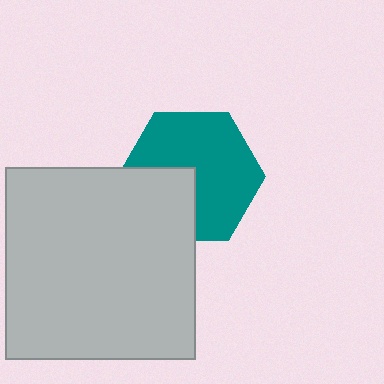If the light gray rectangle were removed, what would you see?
You would see the complete teal hexagon.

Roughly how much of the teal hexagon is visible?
Most of it is visible (roughly 68%).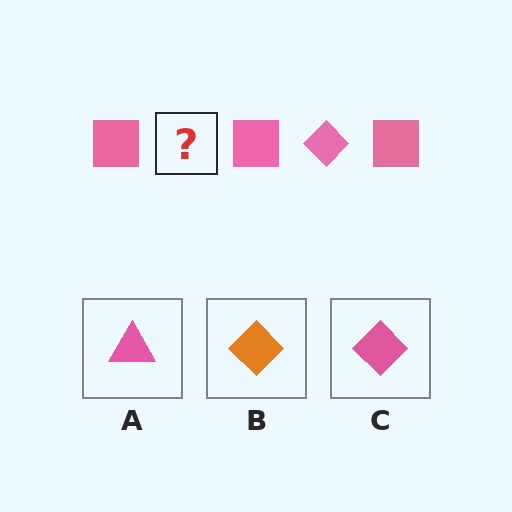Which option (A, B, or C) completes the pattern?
C.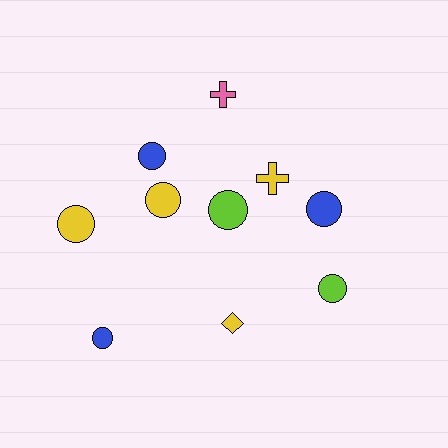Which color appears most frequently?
Yellow, with 4 objects.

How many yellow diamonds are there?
There is 1 yellow diamond.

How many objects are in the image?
There are 10 objects.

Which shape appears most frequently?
Circle, with 7 objects.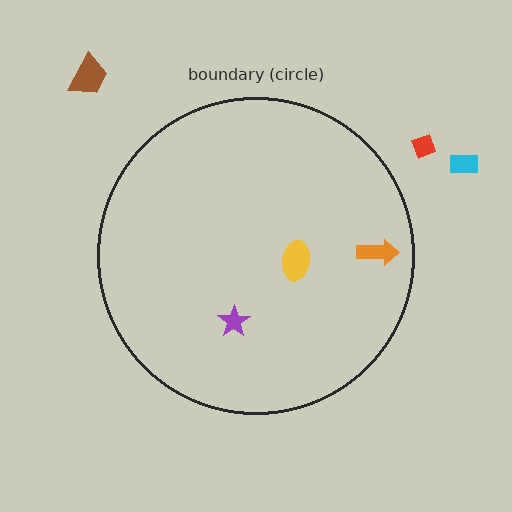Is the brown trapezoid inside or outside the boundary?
Outside.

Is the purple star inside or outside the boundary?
Inside.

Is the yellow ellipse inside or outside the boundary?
Inside.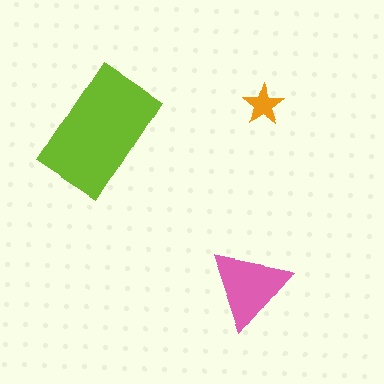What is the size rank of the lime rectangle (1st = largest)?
1st.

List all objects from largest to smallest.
The lime rectangle, the pink triangle, the orange star.